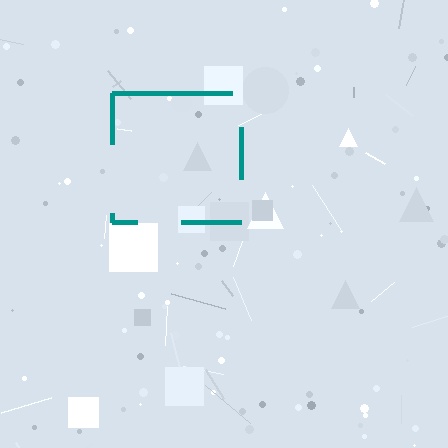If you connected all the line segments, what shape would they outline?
They would outline a square.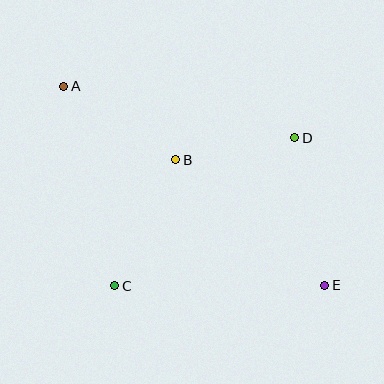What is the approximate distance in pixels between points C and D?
The distance between C and D is approximately 233 pixels.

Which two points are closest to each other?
Points B and D are closest to each other.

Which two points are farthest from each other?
Points A and E are farthest from each other.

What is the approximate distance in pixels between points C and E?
The distance between C and E is approximately 210 pixels.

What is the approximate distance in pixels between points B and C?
The distance between B and C is approximately 140 pixels.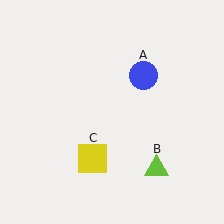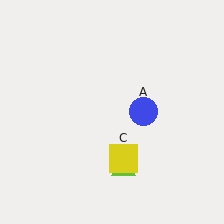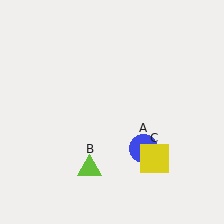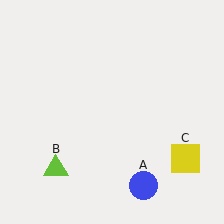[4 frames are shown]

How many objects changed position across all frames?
3 objects changed position: blue circle (object A), lime triangle (object B), yellow square (object C).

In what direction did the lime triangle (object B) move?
The lime triangle (object B) moved left.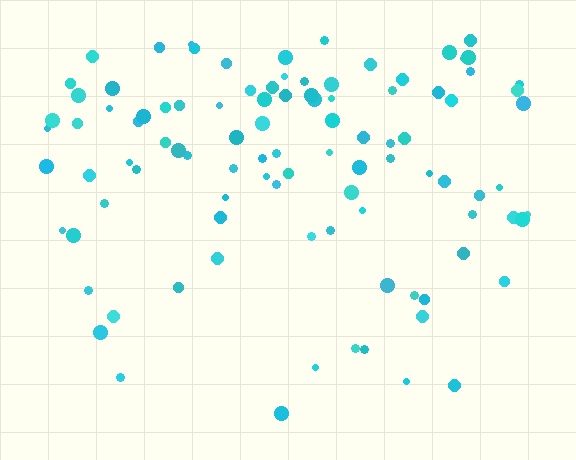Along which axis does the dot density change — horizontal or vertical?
Vertical.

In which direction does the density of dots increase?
From bottom to top, with the top side densest.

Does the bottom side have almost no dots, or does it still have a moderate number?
Still a moderate number, just noticeably fewer than the top.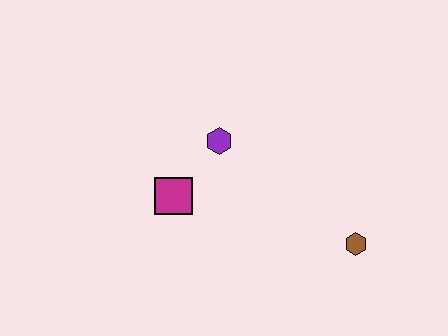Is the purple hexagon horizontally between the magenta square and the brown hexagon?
Yes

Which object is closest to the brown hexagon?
The purple hexagon is closest to the brown hexagon.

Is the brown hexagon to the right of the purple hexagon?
Yes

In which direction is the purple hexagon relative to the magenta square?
The purple hexagon is above the magenta square.